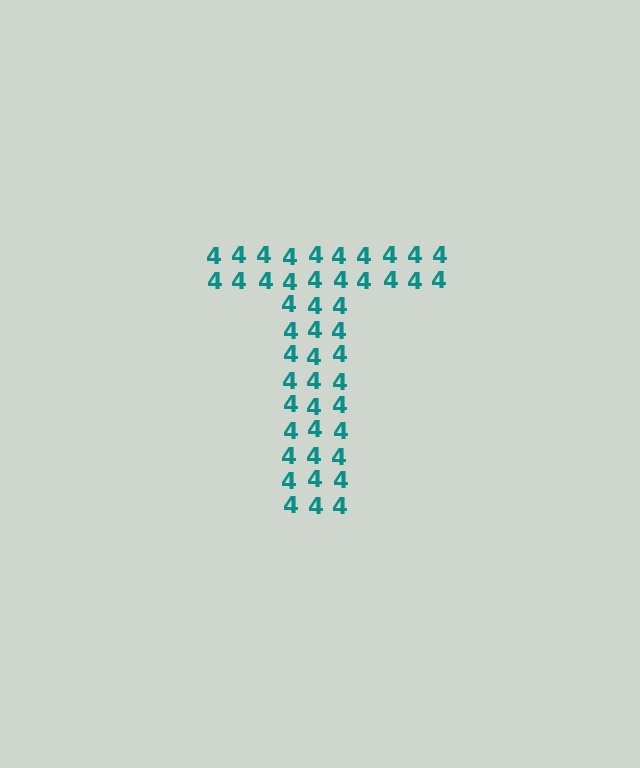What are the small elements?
The small elements are digit 4's.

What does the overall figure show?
The overall figure shows the letter T.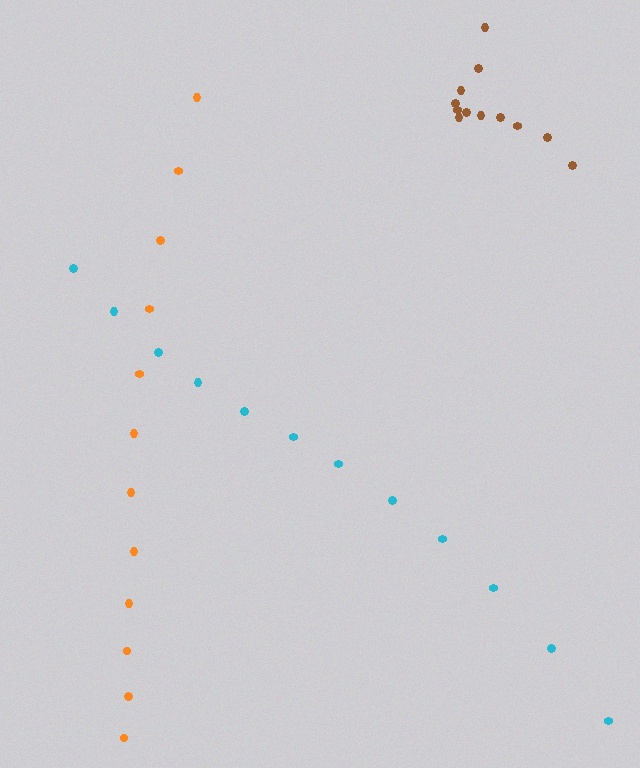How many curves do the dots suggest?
There are 3 distinct paths.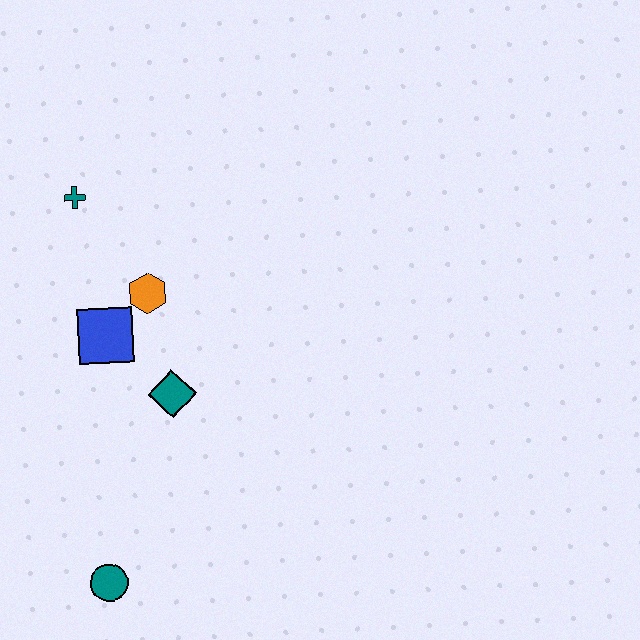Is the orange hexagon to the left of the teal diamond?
Yes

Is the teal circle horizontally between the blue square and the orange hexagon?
No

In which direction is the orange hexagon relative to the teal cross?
The orange hexagon is below the teal cross.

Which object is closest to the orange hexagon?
The blue square is closest to the orange hexagon.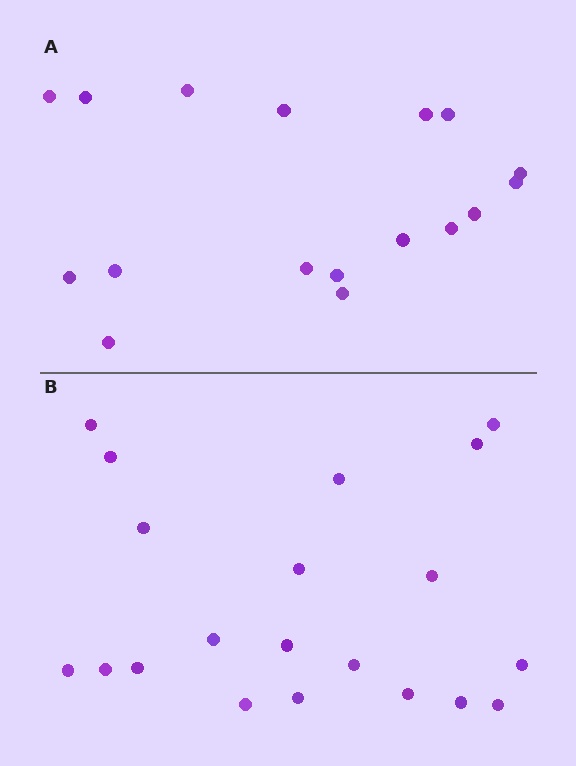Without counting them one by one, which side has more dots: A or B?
Region B (the bottom region) has more dots.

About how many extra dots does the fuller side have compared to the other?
Region B has just a few more — roughly 2 or 3 more dots than region A.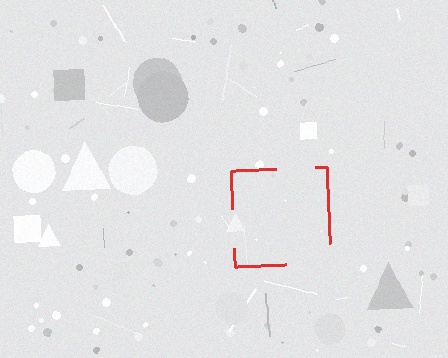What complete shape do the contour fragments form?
The contour fragments form a square.